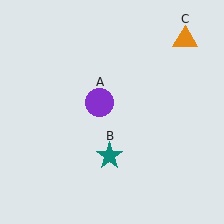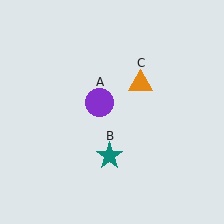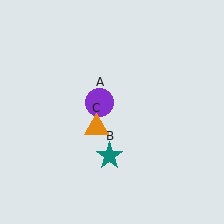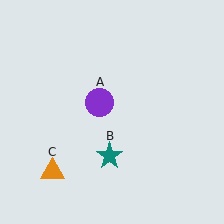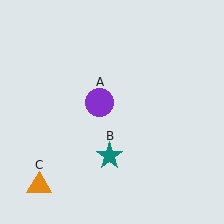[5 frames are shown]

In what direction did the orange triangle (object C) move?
The orange triangle (object C) moved down and to the left.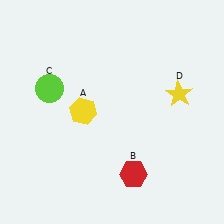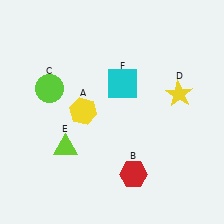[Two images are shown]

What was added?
A lime triangle (E), a cyan square (F) were added in Image 2.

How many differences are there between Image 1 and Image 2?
There are 2 differences between the two images.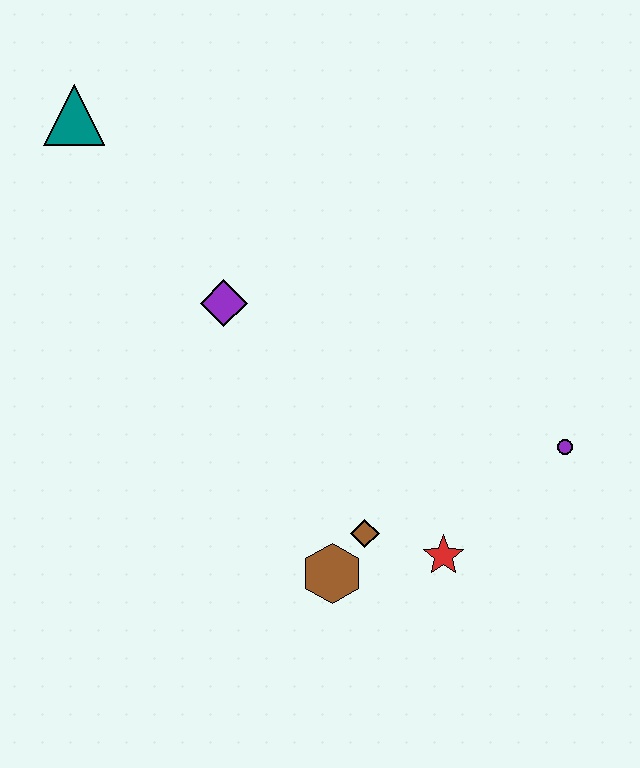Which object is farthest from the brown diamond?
The teal triangle is farthest from the brown diamond.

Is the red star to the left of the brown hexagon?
No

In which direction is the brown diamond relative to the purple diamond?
The brown diamond is below the purple diamond.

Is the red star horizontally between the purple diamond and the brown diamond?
No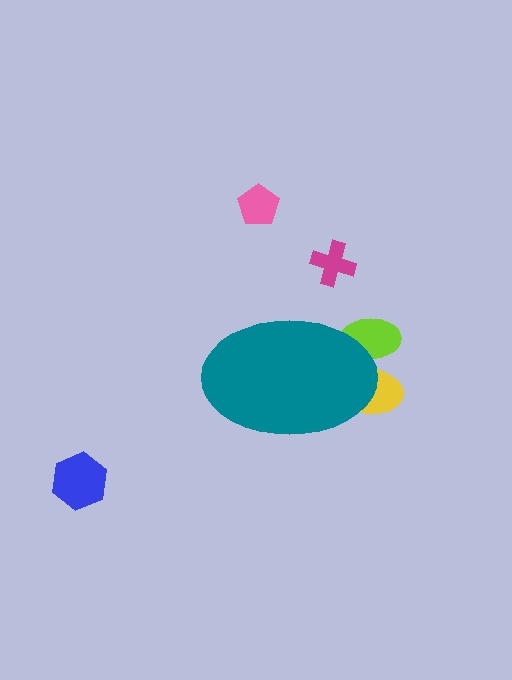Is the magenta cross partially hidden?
No, the magenta cross is fully visible.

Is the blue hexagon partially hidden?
No, the blue hexagon is fully visible.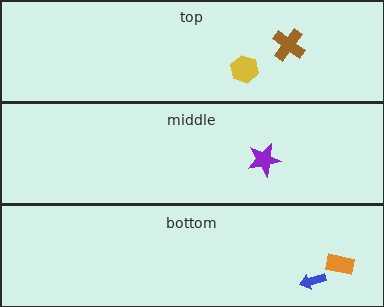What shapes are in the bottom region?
The blue arrow, the orange rectangle.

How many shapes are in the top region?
2.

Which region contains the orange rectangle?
The bottom region.